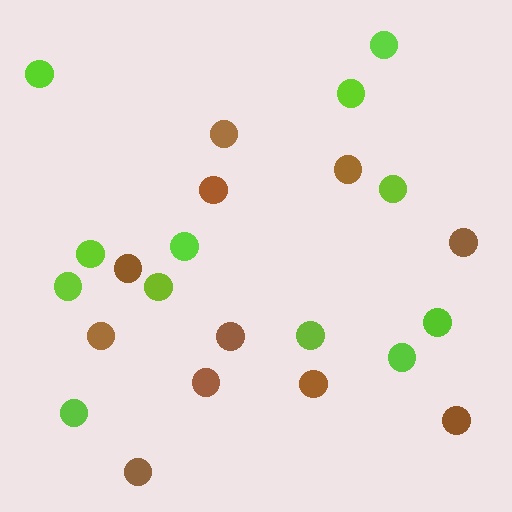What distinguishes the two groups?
There are 2 groups: one group of brown circles (11) and one group of lime circles (12).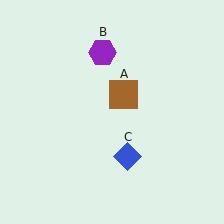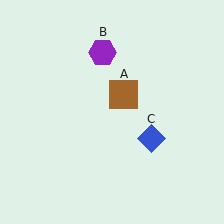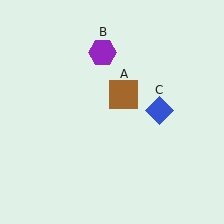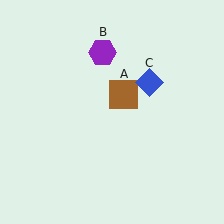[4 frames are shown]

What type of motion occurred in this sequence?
The blue diamond (object C) rotated counterclockwise around the center of the scene.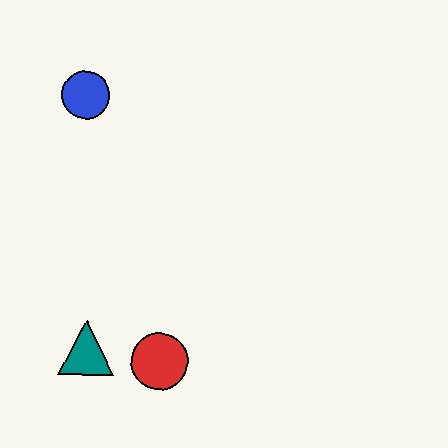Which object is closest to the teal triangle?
The red circle is closest to the teal triangle.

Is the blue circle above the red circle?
Yes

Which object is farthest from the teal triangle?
The blue circle is farthest from the teal triangle.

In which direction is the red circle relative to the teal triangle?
The red circle is to the right of the teal triangle.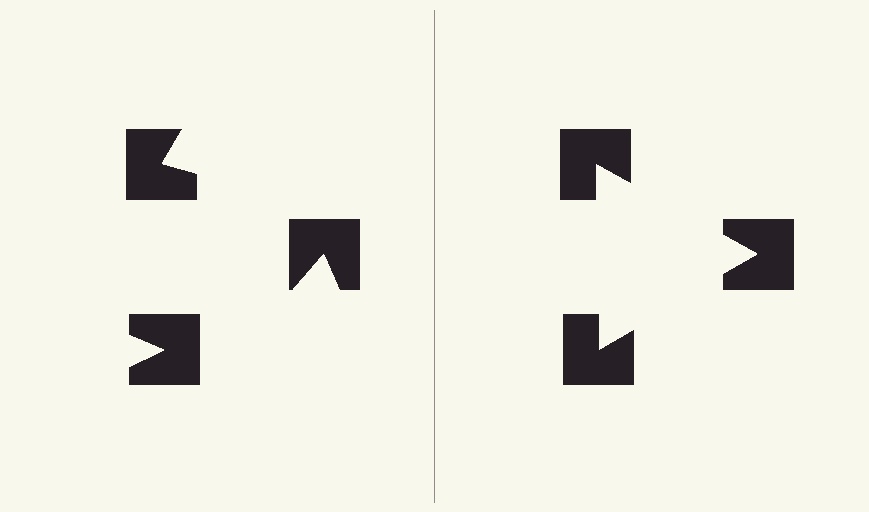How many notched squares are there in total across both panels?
6 — 3 on each side.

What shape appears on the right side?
An illusory triangle.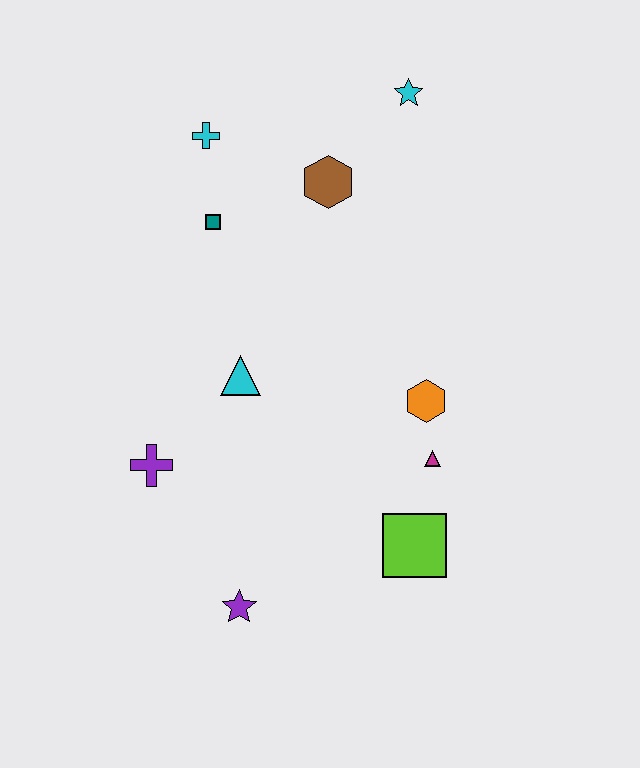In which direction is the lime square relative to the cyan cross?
The lime square is below the cyan cross.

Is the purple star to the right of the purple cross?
Yes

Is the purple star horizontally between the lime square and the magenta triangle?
No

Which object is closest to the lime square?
The magenta triangle is closest to the lime square.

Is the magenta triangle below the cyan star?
Yes